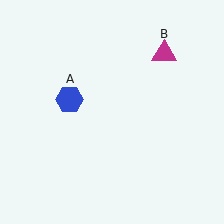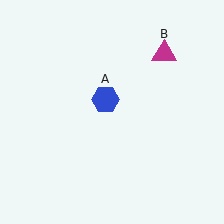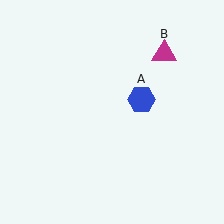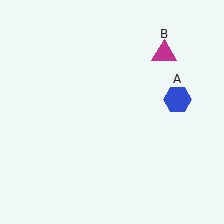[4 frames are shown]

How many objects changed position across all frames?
1 object changed position: blue hexagon (object A).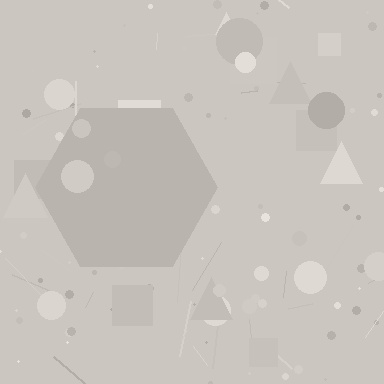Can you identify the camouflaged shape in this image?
The camouflaged shape is a hexagon.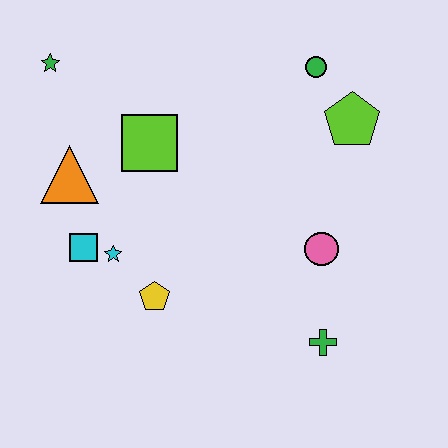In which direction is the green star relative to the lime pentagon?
The green star is to the left of the lime pentagon.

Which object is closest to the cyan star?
The cyan square is closest to the cyan star.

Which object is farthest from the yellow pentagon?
The green circle is farthest from the yellow pentagon.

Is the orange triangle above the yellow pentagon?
Yes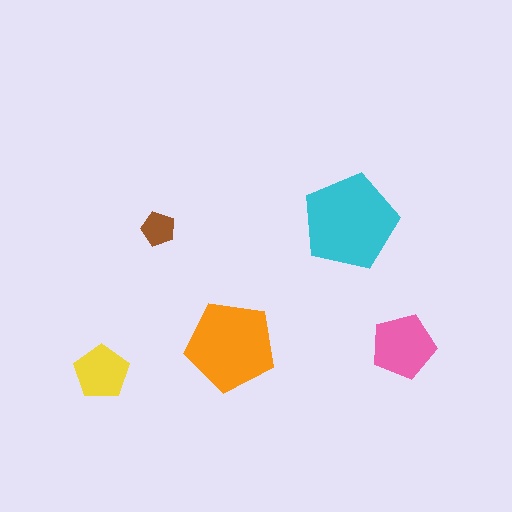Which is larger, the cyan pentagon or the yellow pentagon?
The cyan one.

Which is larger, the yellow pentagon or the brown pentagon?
The yellow one.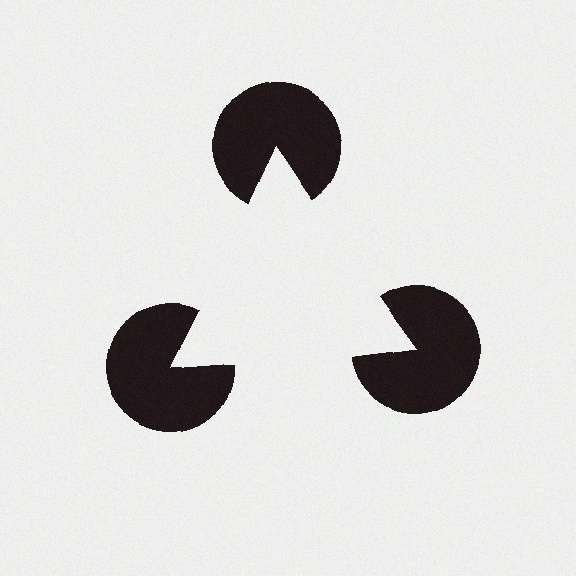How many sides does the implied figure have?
3 sides.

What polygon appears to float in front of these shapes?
An illusory triangle — its edges are inferred from the aligned wedge cuts in the pac-man discs, not physically drawn.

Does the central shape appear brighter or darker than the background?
It typically appears slightly brighter than the background, even though no actual brightness change is drawn.